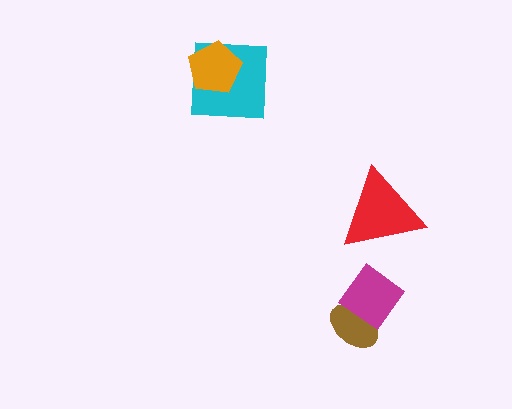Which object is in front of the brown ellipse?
The magenta diamond is in front of the brown ellipse.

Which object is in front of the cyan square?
The orange pentagon is in front of the cyan square.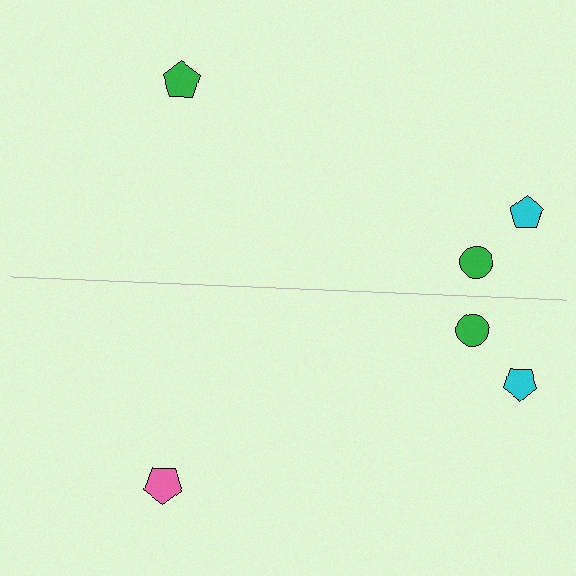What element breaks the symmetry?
The pink pentagon on the bottom side breaks the symmetry — its mirror counterpart is green.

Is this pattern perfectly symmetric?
No, the pattern is not perfectly symmetric. The pink pentagon on the bottom side breaks the symmetry — its mirror counterpart is green.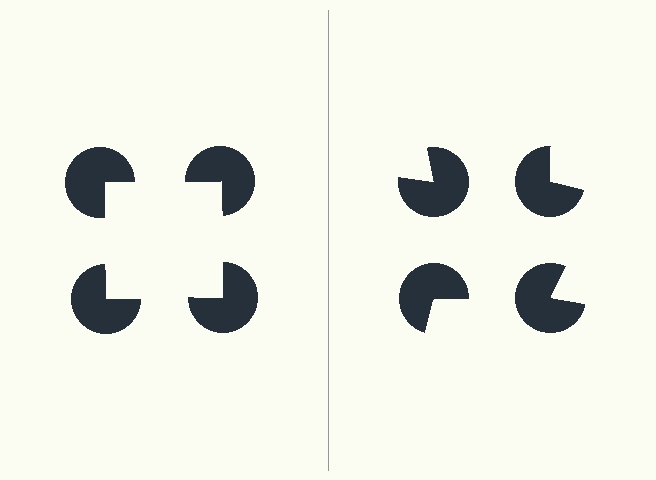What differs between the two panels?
The pac-man discs are positioned identically on both sides; only the wedge orientations differ. On the left they align to a square; on the right they are misaligned.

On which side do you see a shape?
An illusory square appears on the left side. On the right side the wedge cuts are rotated, so no coherent shape forms.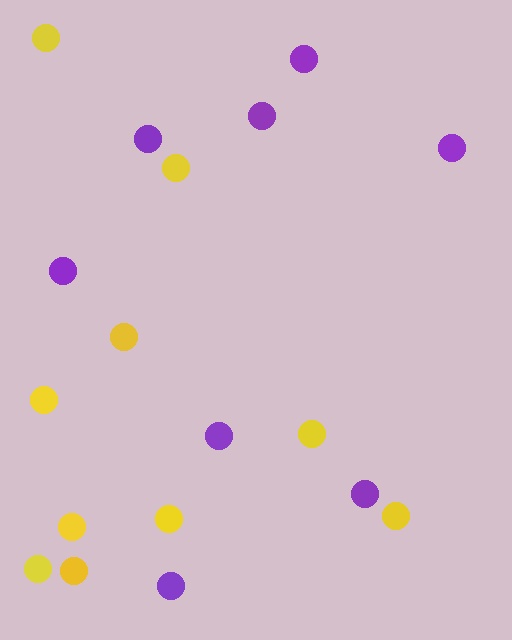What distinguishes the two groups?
There are 2 groups: one group of purple circles (8) and one group of yellow circles (10).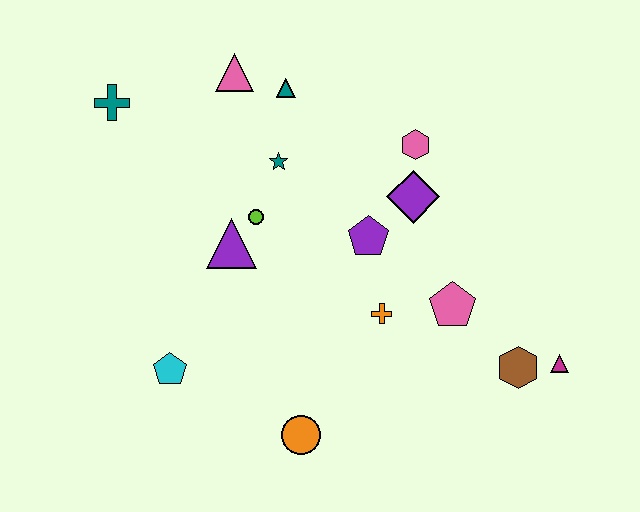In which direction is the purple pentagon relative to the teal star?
The purple pentagon is to the right of the teal star.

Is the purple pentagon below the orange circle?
No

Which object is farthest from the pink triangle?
The magenta triangle is farthest from the pink triangle.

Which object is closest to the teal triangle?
The pink triangle is closest to the teal triangle.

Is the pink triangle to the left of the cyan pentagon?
No